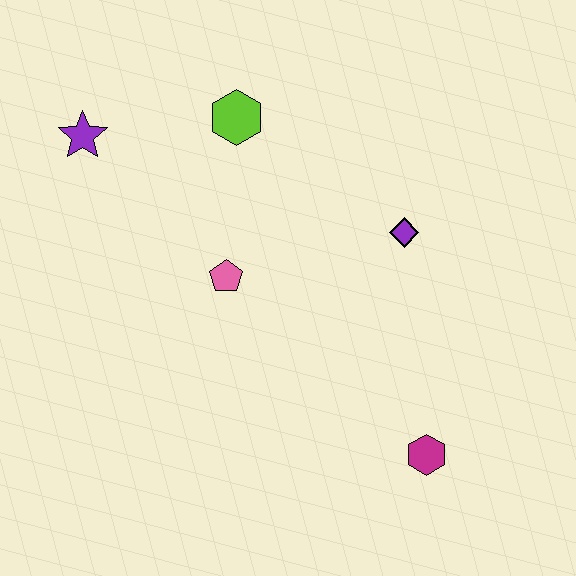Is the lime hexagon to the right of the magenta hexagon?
No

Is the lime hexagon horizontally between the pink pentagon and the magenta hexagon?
Yes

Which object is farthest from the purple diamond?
The purple star is farthest from the purple diamond.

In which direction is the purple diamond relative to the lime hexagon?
The purple diamond is to the right of the lime hexagon.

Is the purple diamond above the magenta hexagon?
Yes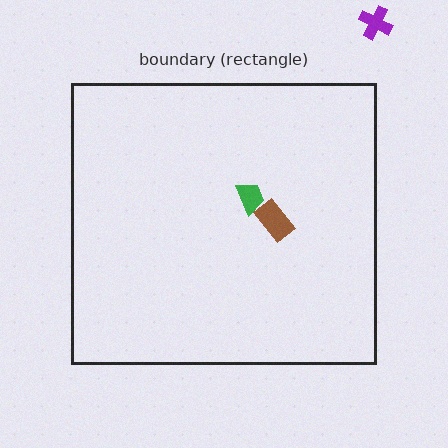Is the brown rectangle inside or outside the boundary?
Inside.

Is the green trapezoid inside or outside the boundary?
Inside.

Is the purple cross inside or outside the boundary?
Outside.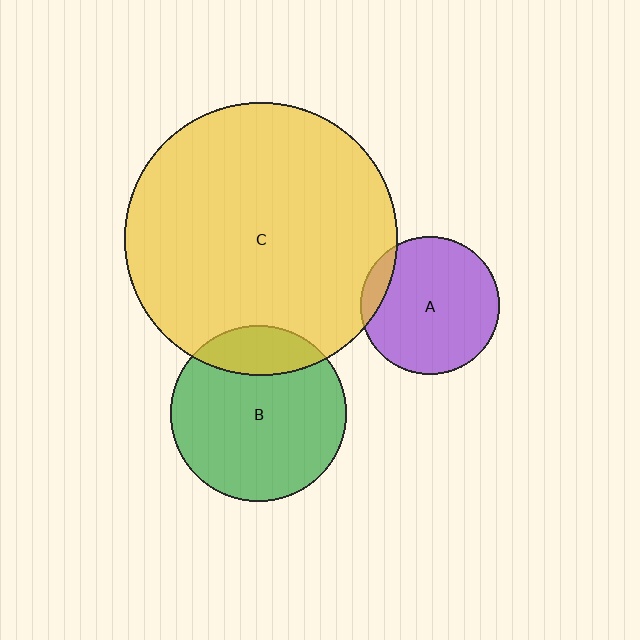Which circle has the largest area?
Circle C (yellow).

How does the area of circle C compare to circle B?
Approximately 2.4 times.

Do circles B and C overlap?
Yes.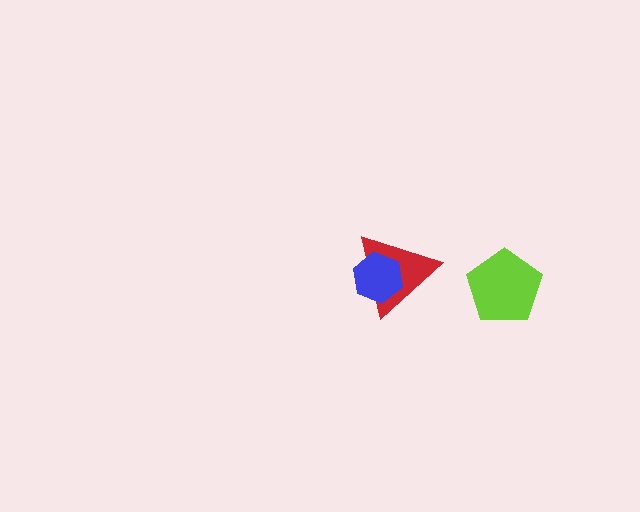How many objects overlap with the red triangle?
1 object overlaps with the red triangle.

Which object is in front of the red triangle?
The blue hexagon is in front of the red triangle.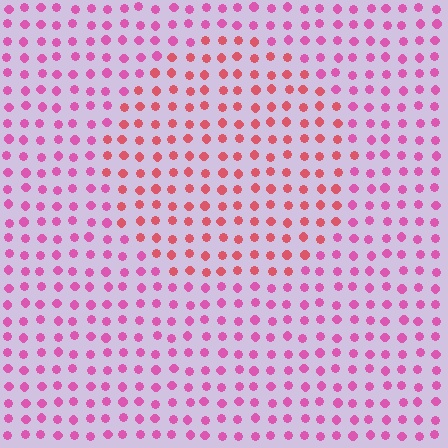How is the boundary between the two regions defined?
The boundary is defined purely by a slight shift in hue (about 33 degrees). Spacing, size, and orientation are identical on both sides.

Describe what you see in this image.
The image is filled with small pink elements in a uniform arrangement. A circle-shaped region is visible where the elements are tinted to a slightly different hue, forming a subtle color boundary.